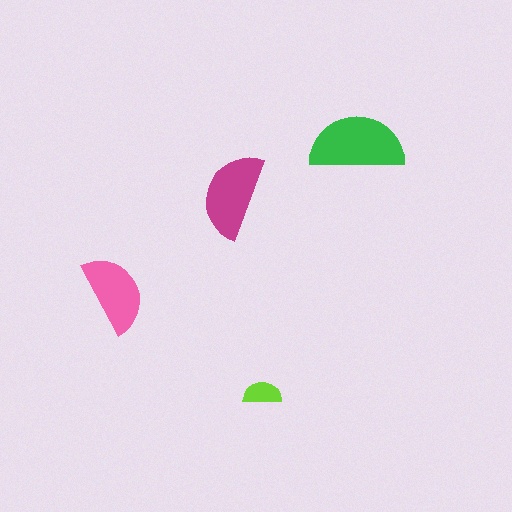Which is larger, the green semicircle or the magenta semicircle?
The green one.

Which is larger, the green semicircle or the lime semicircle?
The green one.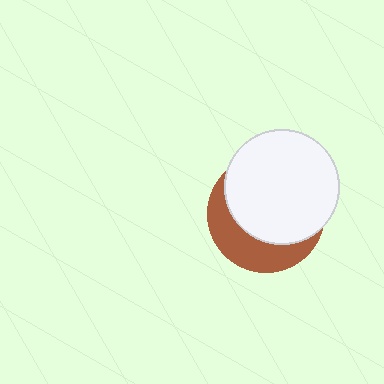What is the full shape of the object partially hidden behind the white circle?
The partially hidden object is a brown circle.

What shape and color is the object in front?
The object in front is a white circle.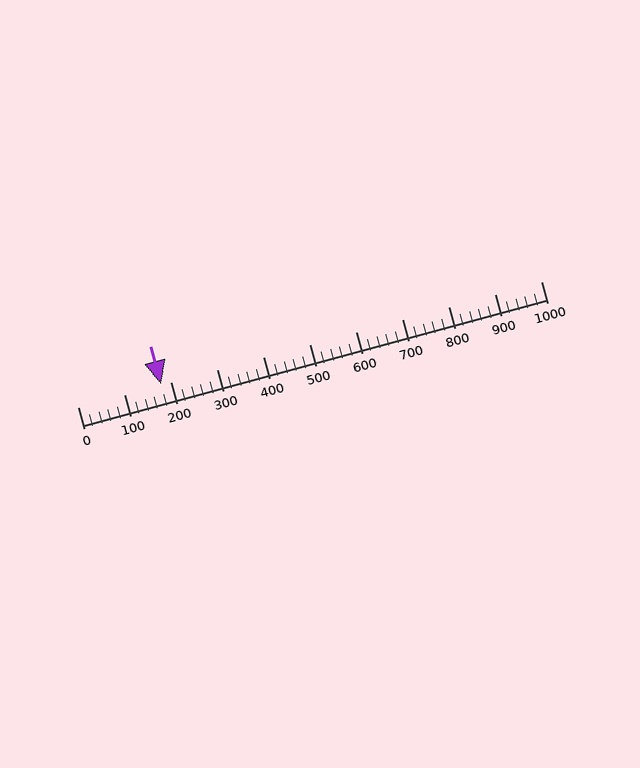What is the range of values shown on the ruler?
The ruler shows values from 0 to 1000.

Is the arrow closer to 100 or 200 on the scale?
The arrow is closer to 200.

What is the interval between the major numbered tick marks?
The major tick marks are spaced 100 units apart.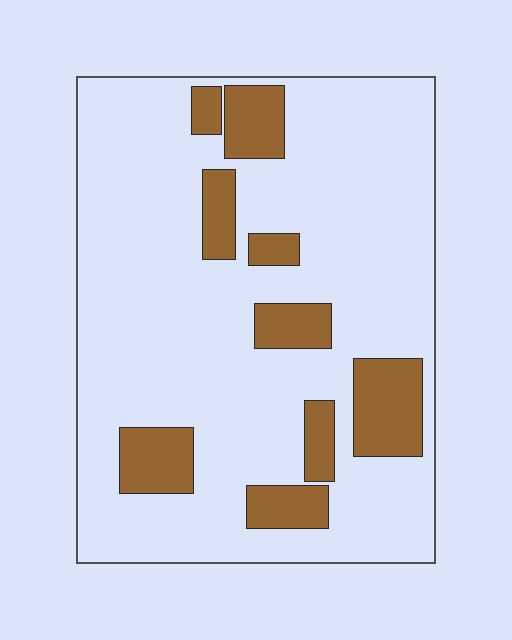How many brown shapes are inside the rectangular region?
9.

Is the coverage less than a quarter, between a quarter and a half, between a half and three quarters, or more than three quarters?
Less than a quarter.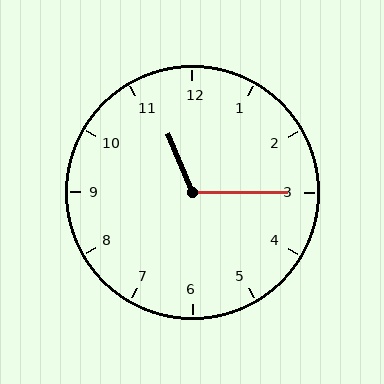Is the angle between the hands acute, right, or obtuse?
It is obtuse.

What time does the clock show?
11:15.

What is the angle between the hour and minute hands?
Approximately 112 degrees.